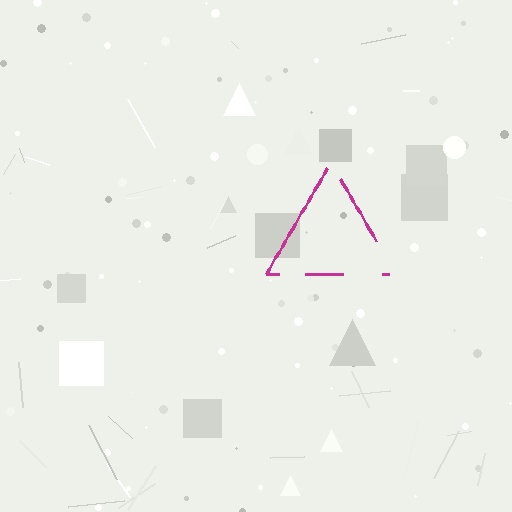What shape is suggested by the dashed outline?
The dashed outline suggests a triangle.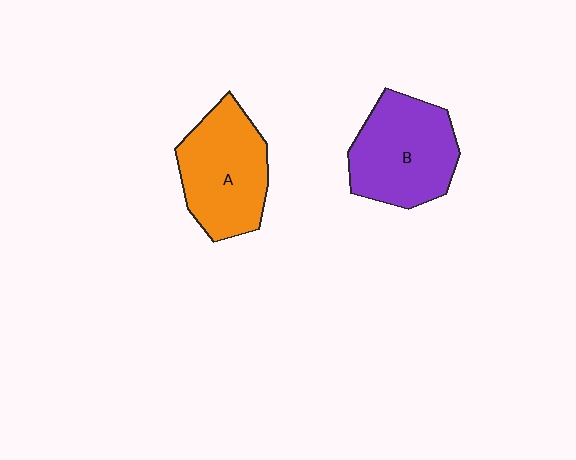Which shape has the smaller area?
Shape A (orange).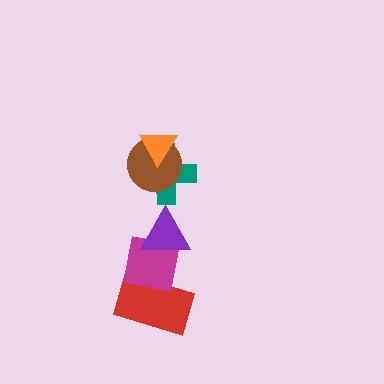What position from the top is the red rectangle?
The red rectangle is 6th from the top.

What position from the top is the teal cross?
The teal cross is 3rd from the top.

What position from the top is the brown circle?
The brown circle is 2nd from the top.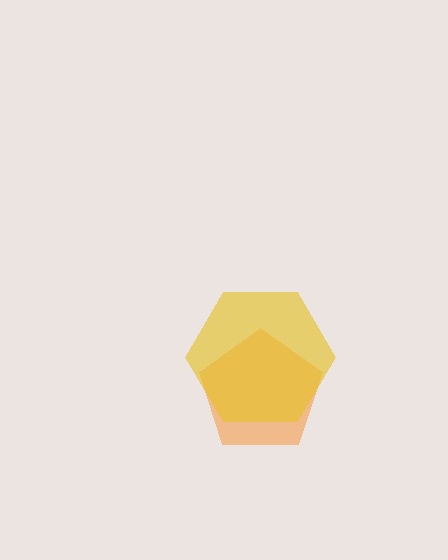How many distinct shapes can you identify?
There are 2 distinct shapes: an orange pentagon, a yellow hexagon.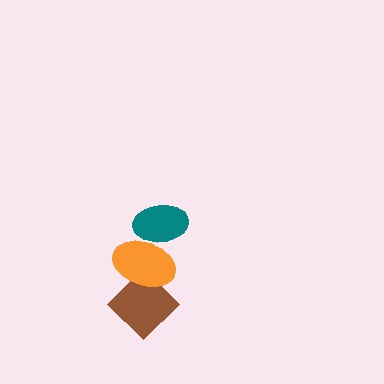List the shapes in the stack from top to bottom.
From top to bottom: the teal ellipse, the orange ellipse, the brown diamond.